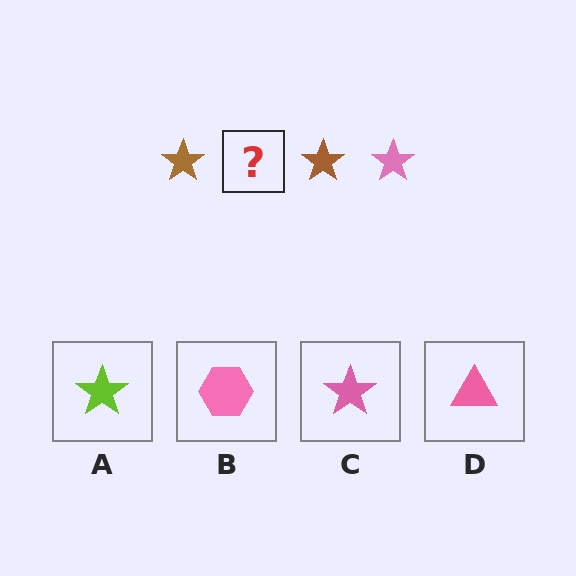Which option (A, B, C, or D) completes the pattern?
C.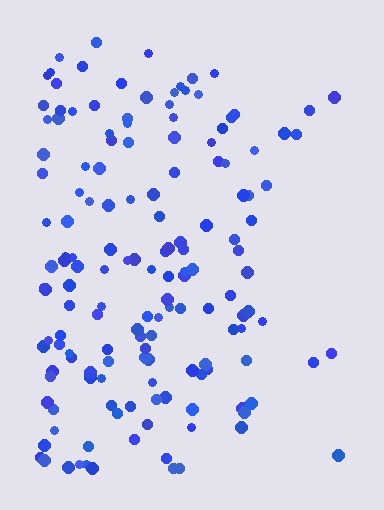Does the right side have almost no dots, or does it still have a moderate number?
Still a moderate number, just noticeably fewer than the left.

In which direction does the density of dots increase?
From right to left, with the left side densest.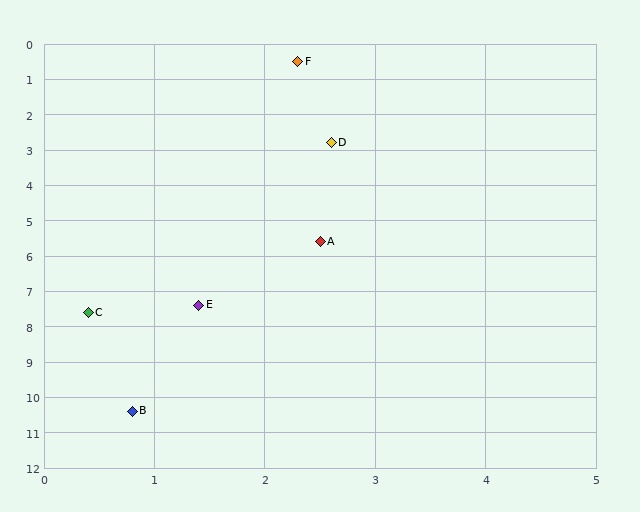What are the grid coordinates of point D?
Point D is at approximately (2.6, 2.8).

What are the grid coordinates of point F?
Point F is at approximately (2.3, 0.5).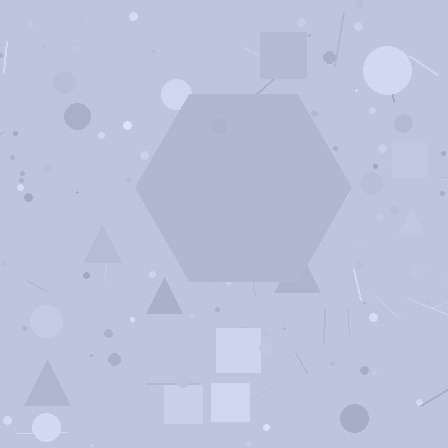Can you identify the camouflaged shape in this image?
The camouflaged shape is a hexagon.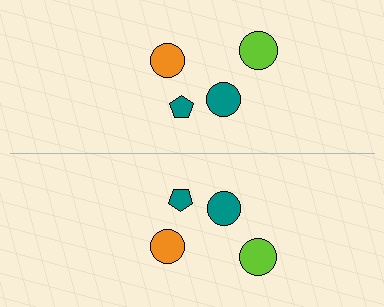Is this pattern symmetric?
Yes, this pattern has bilateral (reflection) symmetry.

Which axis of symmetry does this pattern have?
The pattern has a horizontal axis of symmetry running through the center of the image.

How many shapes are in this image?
There are 8 shapes in this image.